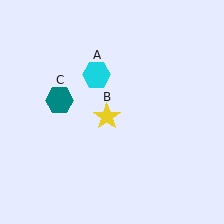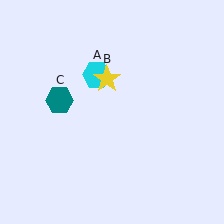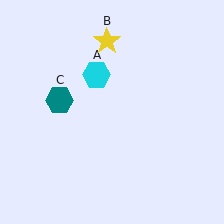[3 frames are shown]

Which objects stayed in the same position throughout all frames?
Cyan hexagon (object A) and teal hexagon (object C) remained stationary.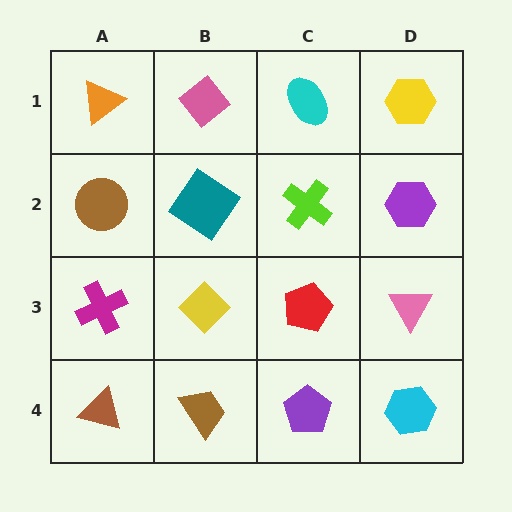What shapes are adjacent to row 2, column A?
An orange triangle (row 1, column A), a magenta cross (row 3, column A), a teal diamond (row 2, column B).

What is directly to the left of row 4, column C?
A brown trapezoid.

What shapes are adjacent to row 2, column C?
A cyan ellipse (row 1, column C), a red pentagon (row 3, column C), a teal diamond (row 2, column B), a purple hexagon (row 2, column D).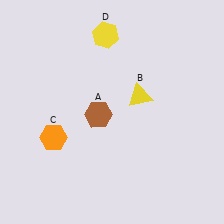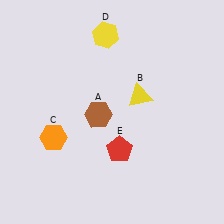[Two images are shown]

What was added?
A red pentagon (E) was added in Image 2.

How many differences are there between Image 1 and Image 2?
There is 1 difference between the two images.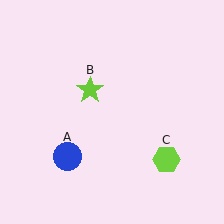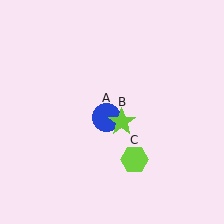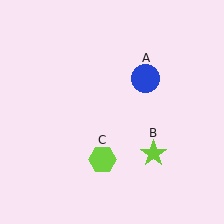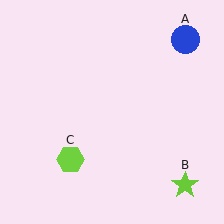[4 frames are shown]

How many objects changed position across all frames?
3 objects changed position: blue circle (object A), lime star (object B), lime hexagon (object C).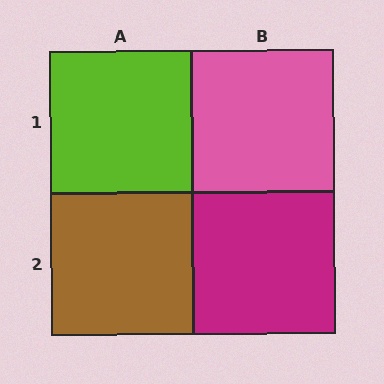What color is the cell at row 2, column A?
Brown.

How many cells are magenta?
1 cell is magenta.